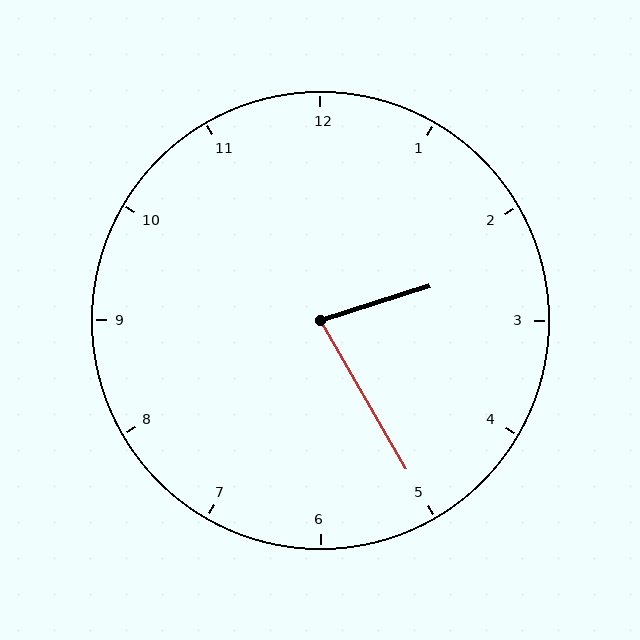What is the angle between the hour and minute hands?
Approximately 78 degrees.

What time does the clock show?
2:25.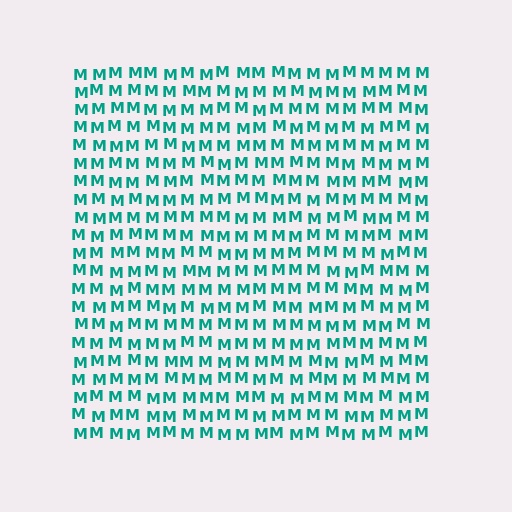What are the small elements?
The small elements are letter M's.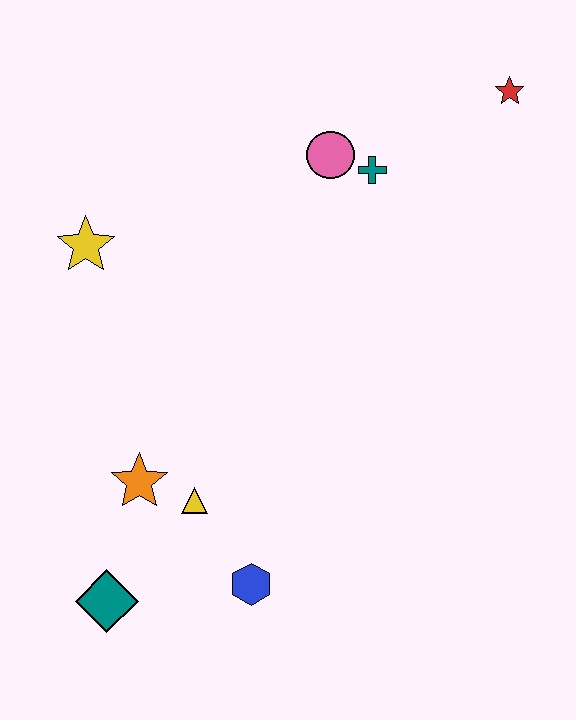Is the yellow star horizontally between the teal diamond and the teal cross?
No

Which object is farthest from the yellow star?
The red star is farthest from the yellow star.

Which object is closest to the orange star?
The yellow triangle is closest to the orange star.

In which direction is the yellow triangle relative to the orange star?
The yellow triangle is to the right of the orange star.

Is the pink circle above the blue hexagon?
Yes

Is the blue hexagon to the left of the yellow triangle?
No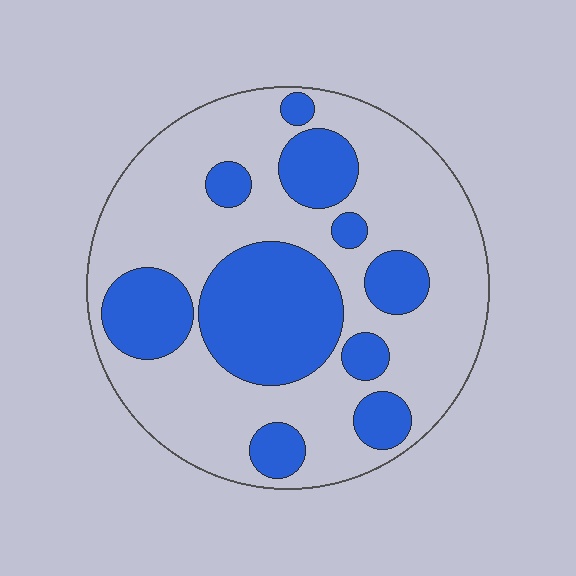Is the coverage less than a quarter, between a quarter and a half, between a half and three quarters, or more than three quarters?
Between a quarter and a half.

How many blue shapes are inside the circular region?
10.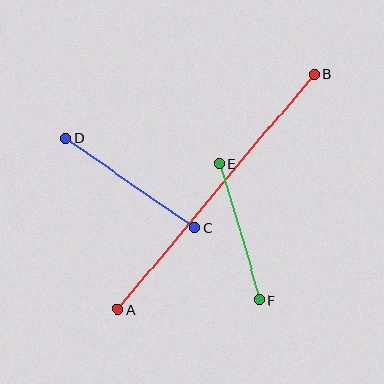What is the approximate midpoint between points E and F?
The midpoint is at approximately (240, 232) pixels.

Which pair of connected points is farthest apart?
Points A and B are farthest apart.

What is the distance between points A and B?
The distance is approximately 306 pixels.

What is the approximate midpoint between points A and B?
The midpoint is at approximately (216, 192) pixels.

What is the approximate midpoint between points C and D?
The midpoint is at approximately (130, 183) pixels.